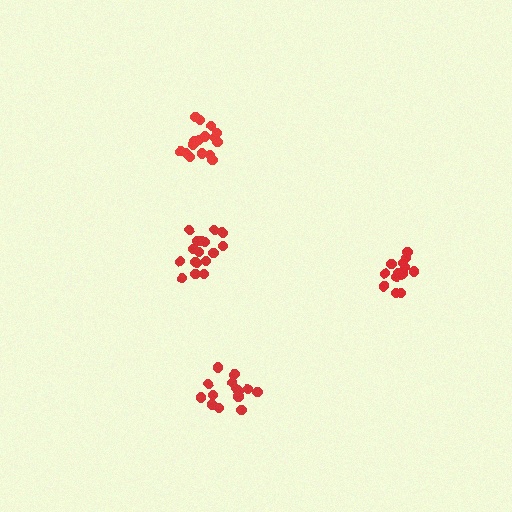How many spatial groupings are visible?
There are 4 spatial groupings.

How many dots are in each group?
Group 1: 17 dots, Group 2: 14 dots, Group 3: 17 dots, Group 4: 14 dots (62 total).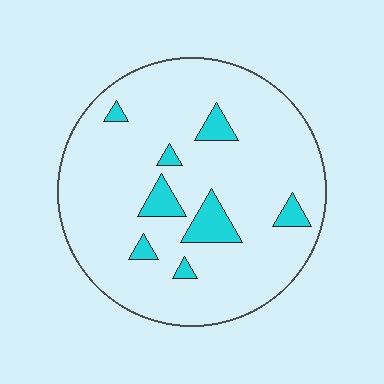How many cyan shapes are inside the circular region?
8.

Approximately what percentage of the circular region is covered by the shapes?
Approximately 10%.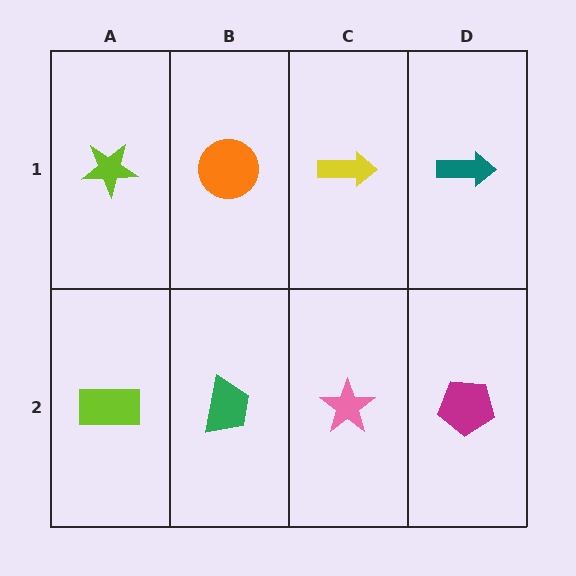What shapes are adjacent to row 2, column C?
A yellow arrow (row 1, column C), a green trapezoid (row 2, column B), a magenta pentagon (row 2, column D).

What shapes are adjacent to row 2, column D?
A teal arrow (row 1, column D), a pink star (row 2, column C).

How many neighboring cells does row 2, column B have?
3.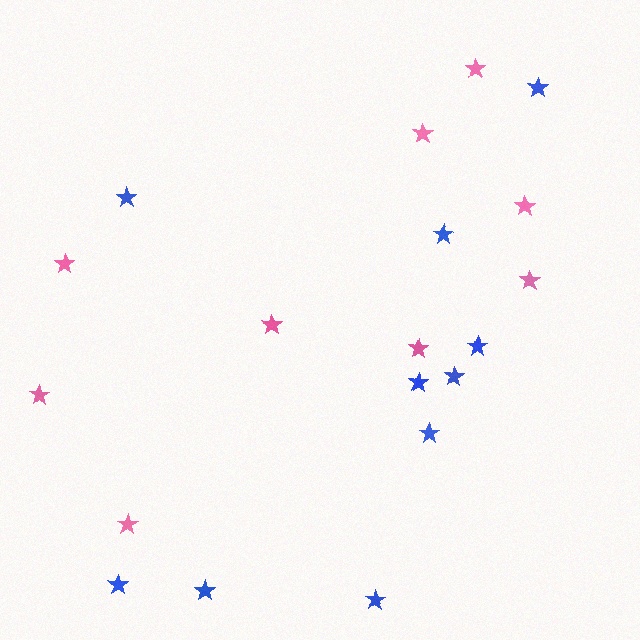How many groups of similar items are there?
There are 2 groups: one group of pink stars (9) and one group of blue stars (10).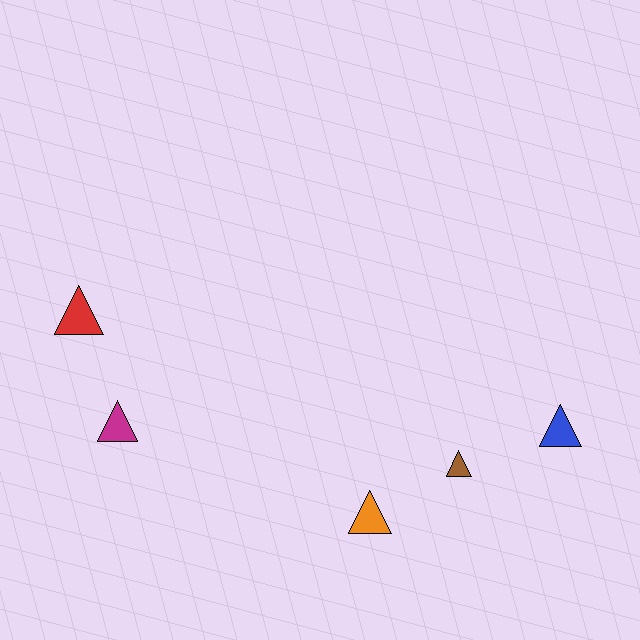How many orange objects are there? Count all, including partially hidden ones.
There is 1 orange object.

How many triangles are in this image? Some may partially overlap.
There are 5 triangles.